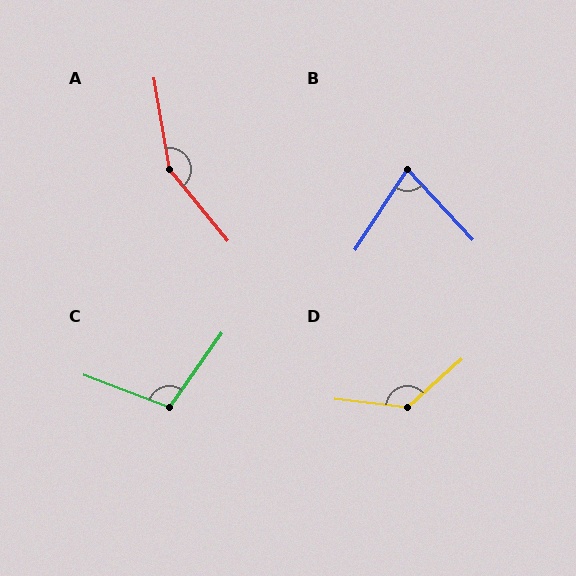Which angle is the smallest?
B, at approximately 76 degrees.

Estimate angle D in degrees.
Approximately 131 degrees.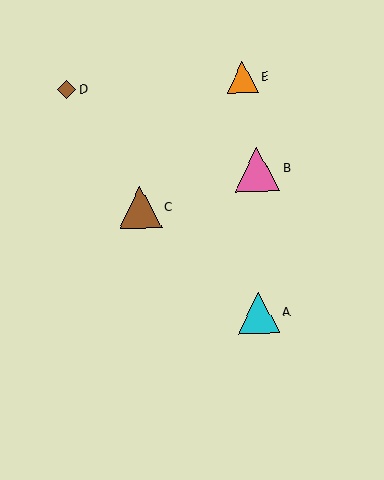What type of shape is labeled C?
Shape C is a brown triangle.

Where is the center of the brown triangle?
The center of the brown triangle is at (140, 207).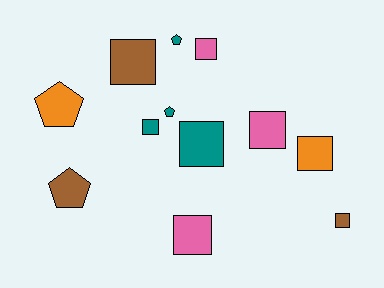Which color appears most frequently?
Teal, with 4 objects.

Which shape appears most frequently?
Square, with 8 objects.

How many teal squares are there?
There are 2 teal squares.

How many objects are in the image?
There are 12 objects.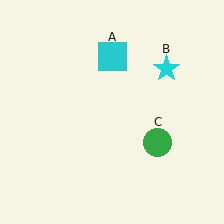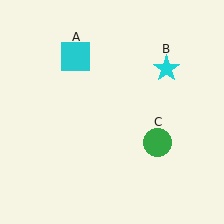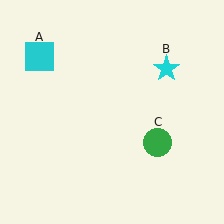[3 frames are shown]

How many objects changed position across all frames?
1 object changed position: cyan square (object A).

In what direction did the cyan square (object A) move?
The cyan square (object A) moved left.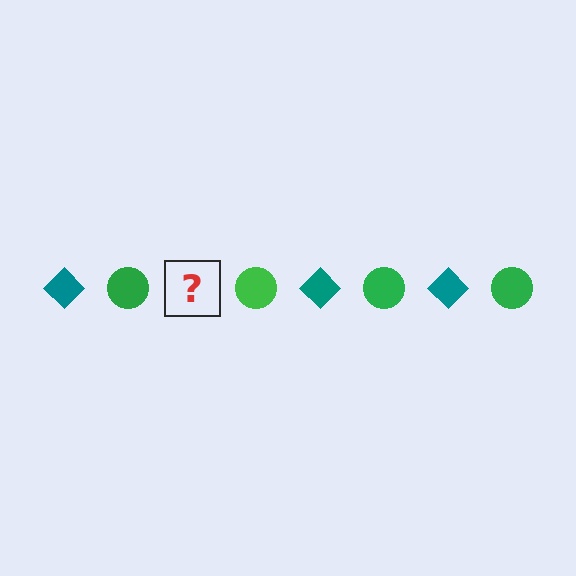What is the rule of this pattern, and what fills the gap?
The rule is that the pattern alternates between teal diamond and green circle. The gap should be filled with a teal diamond.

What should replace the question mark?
The question mark should be replaced with a teal diamond.